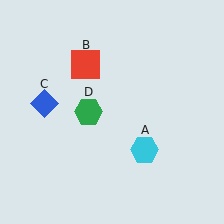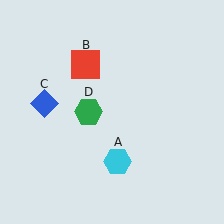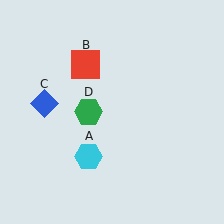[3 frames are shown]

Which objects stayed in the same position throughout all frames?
Red square (object B) and blue diamond (object C) and green hexagon (object D) remained stationary.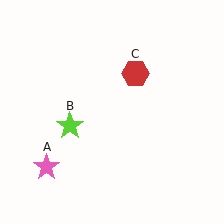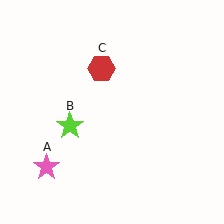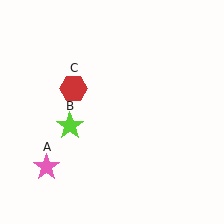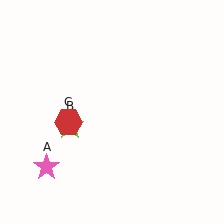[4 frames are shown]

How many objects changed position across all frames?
1 object changed position: red hexagon (object C).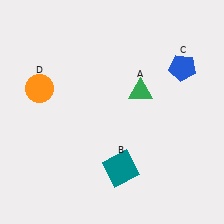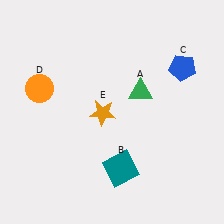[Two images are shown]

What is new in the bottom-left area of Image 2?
An orange star (E) was added in the bottom-left area of Image 2.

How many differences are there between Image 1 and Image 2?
There is 1 difference between the two images.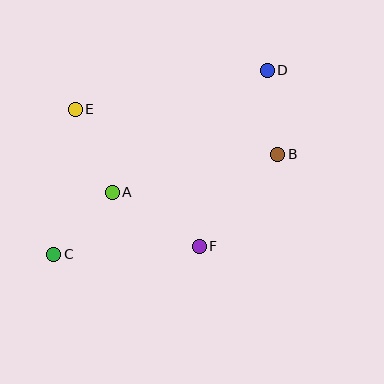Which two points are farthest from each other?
Points C and D are farthest from each other.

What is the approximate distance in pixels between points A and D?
The distance between A and D is approximately 197 pixels.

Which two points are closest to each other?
Points B and D are closest to each other.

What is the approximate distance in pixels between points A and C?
The distance between A and C is approximately 85 pixels.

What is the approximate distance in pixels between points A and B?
The distance between A and B is approximately 170 pixels.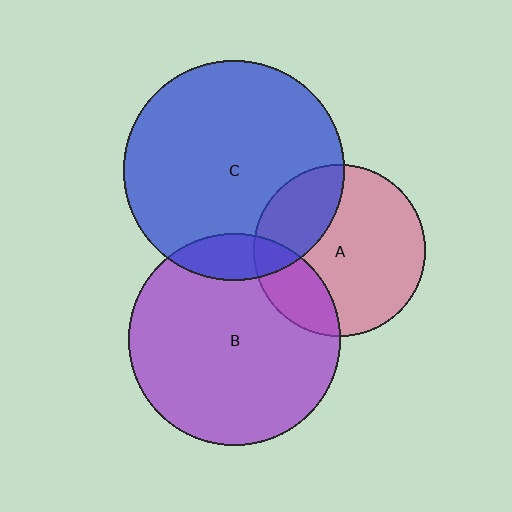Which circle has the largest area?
Circle C (blue).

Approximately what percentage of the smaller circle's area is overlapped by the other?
Approximately 25%.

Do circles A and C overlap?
Yes.